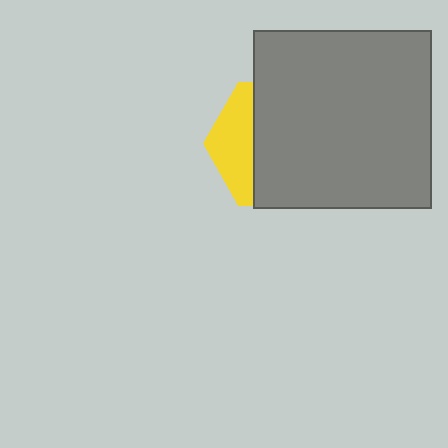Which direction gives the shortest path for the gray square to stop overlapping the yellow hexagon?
Moving right gives the shortest separation.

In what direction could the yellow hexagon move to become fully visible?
The yellow hexagon could move left. That would shift it out from behind the gray square entirely.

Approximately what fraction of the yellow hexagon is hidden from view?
Roughly 69% of the yellow hexagon is hidden behind the gray square.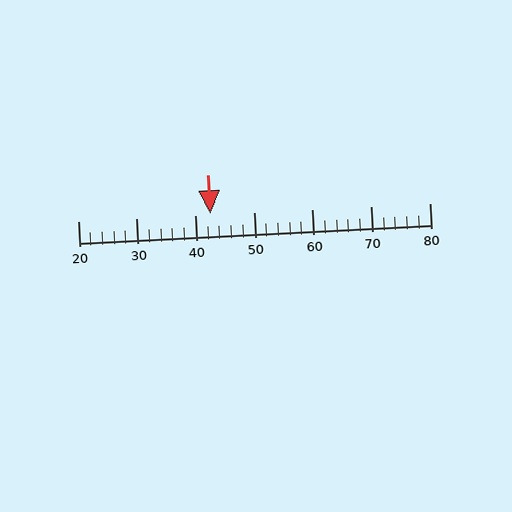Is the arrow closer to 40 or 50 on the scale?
The arrow is closer to 40.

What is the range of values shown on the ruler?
The ruler shows values from 20 to 80.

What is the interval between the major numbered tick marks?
The major tick marks are spaced 10 units apart.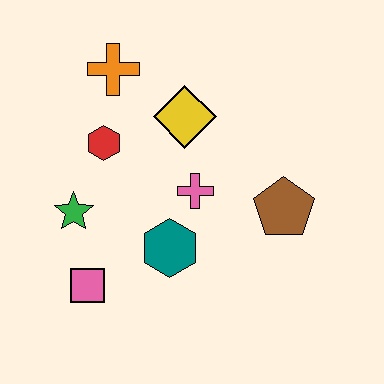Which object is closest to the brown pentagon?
The pink cross is closest to the brown pentagon.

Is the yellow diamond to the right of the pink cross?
No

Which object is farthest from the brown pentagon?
The orange cross is farthest from the brown pentagon.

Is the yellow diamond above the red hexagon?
Yes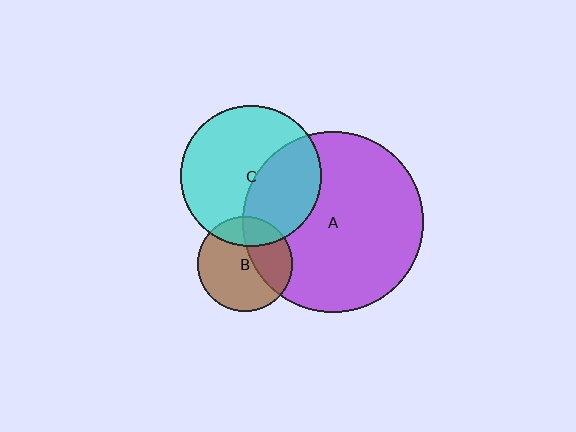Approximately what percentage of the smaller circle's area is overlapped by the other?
Approximately 40%.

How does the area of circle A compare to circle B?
Approximately 3.6 times.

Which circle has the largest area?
Circle A (purple).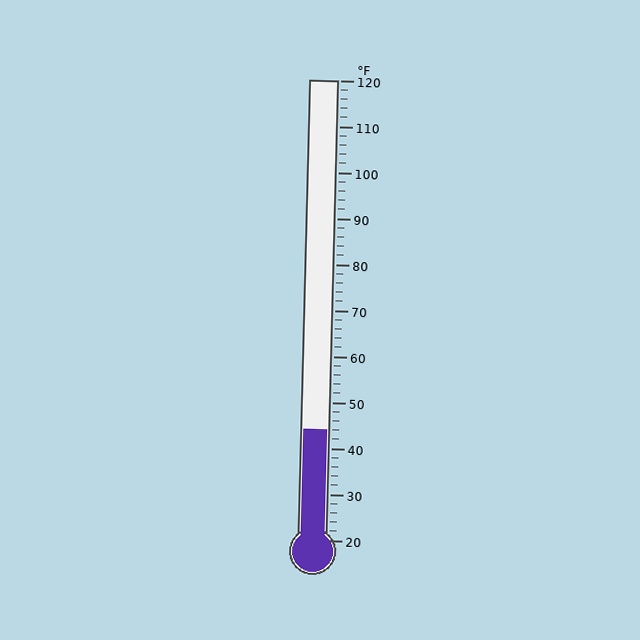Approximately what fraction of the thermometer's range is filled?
The thermometer is filled to approximately 25% of its range.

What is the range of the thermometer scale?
The thermometer scale ranges from 20°F to 120°F.